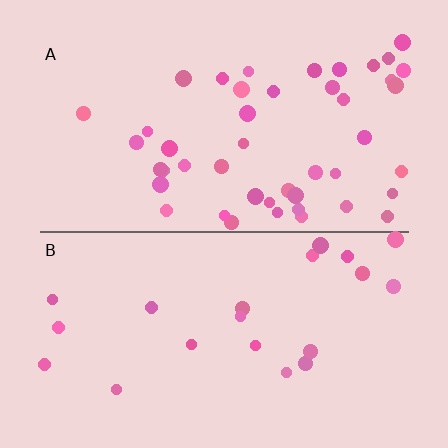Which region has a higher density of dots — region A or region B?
A (the top).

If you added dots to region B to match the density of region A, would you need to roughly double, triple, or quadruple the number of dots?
Approximately double.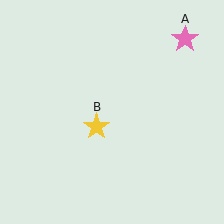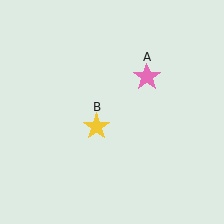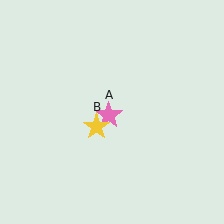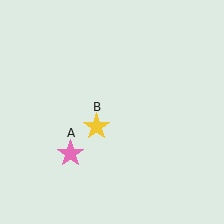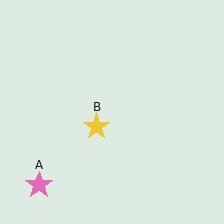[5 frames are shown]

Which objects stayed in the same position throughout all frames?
Yellow star (object B) remained stationary.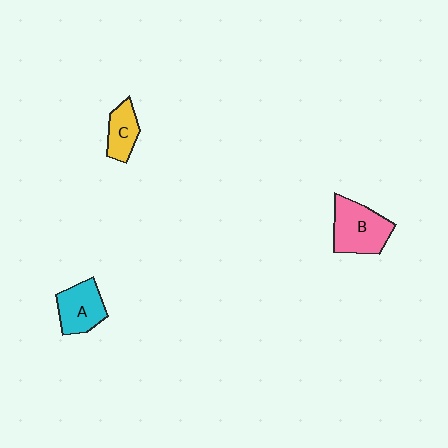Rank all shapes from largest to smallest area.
From largest to smallest: B (pink), A (cyan), C (yellow).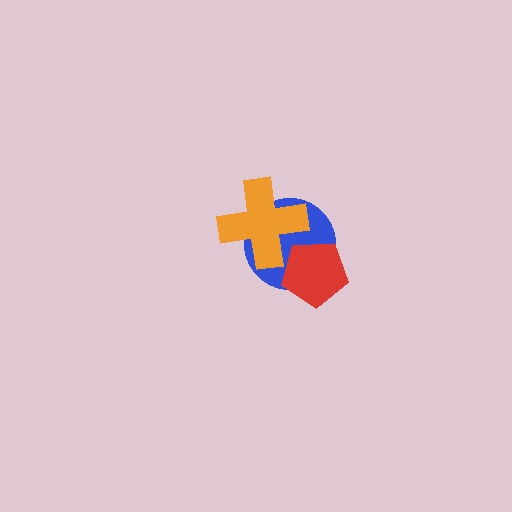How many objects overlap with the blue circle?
2 objects overlap with the blue circle.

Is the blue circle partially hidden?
Yes, it is partially covered by another shape.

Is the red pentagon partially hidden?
Yes, it is partially covered by another shape.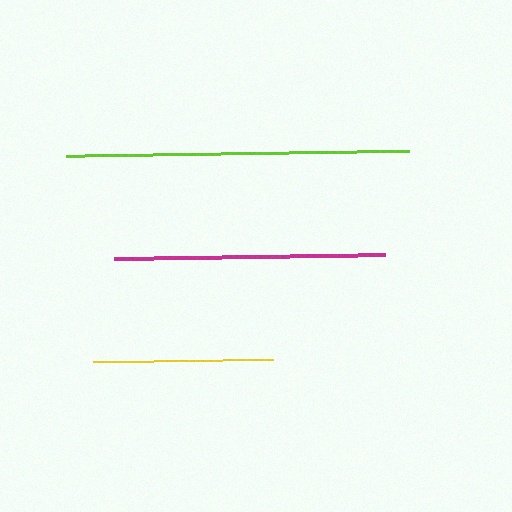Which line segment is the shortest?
The yellow line is the shortest at approximately 180 pixels.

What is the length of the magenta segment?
The magenta segment is approximately 272 pixels long.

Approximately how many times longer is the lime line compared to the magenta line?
The lime line is approximately 1.3 times the length of the magenta line.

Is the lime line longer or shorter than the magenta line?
The lime line is longer than the magenta line.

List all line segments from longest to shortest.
From longest to shortest: lime, magenta, yellow.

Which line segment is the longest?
The lime line is the longest at approximately 343 pixels.